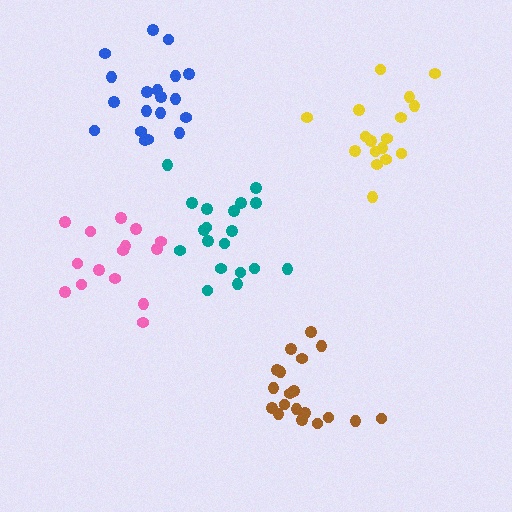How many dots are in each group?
Group 1: 19 dots, Group 2: 19 dots, Group 3: 15 dots, Group 4: 17 dots, Group 5: 19 dots (89 total).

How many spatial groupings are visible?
There are 5 spatial groupings.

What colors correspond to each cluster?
The clusters are colored: teal, brown, pink, yellow, blue.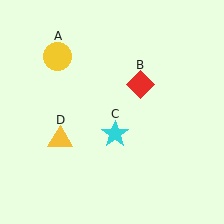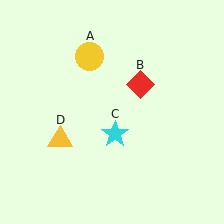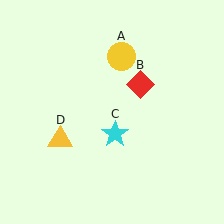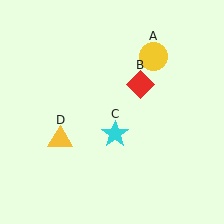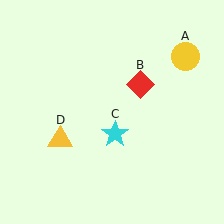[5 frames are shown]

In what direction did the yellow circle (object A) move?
The yellow circle (object A) moved right.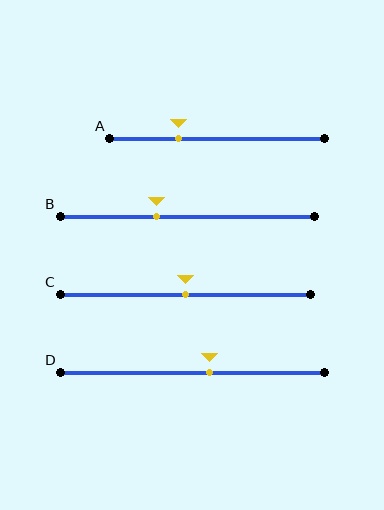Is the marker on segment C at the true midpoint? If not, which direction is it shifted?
Yes, the marker on segment C is at the true midpoint.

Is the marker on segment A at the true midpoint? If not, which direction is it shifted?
No, the marker on segment A is shifted to the left by about 18% of the segment length.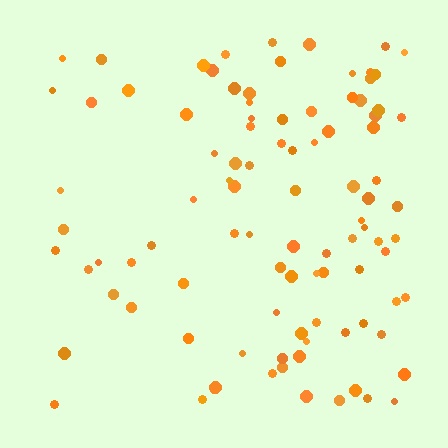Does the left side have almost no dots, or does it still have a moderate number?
Still a moderate number, just noticeably fewer than the right.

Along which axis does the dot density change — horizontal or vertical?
Horizontal.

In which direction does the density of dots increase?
From left to right, with the right side densest.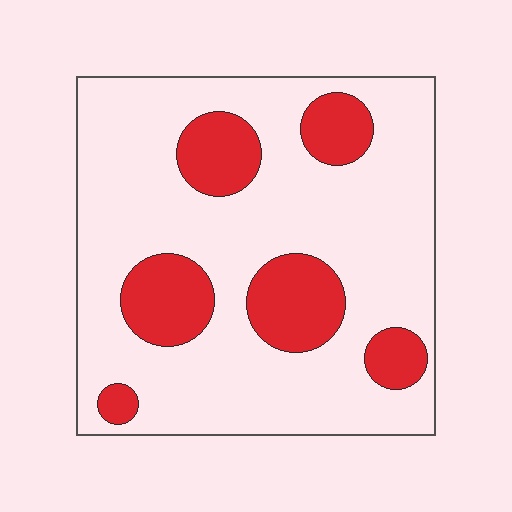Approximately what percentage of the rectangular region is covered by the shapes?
Approximately 25%.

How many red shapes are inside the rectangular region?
6.